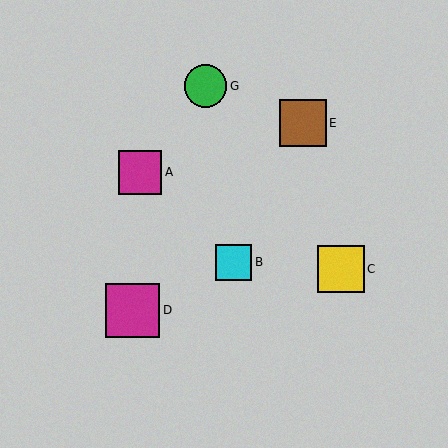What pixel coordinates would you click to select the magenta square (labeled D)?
Click at (133, 310) to select the magenta square D.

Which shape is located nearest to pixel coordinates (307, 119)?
The brown square (labeled E) at (303, 123) is nearest to that location.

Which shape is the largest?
The magenta square (labeled D) is the largest.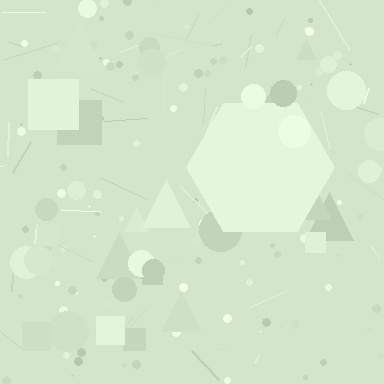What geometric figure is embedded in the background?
A hexagon is embedded in the background.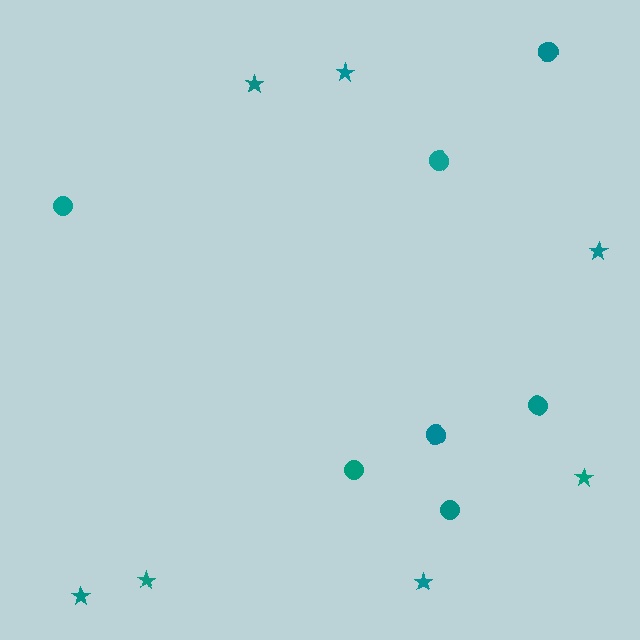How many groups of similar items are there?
There are 2 groups: one group of stars (7) and one group of circles (7).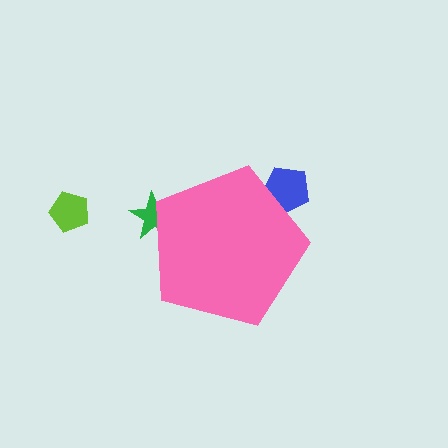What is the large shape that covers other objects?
A pink pentagon.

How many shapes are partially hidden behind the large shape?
2 shapes are partially hidden.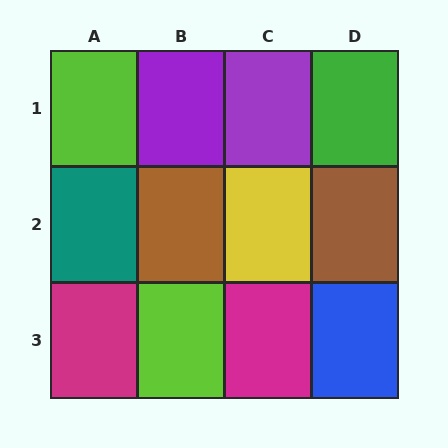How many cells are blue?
1 cell is blue.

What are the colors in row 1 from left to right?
Lime, purple, purple, green.